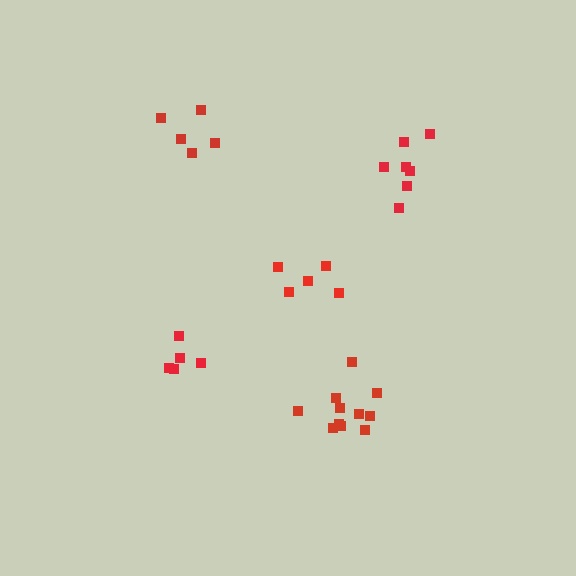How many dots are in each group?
Group 1: 7 dots, Group 2: 11 dots, Group 3: 5 dots, Group 4: 5 dots, Group 5: 5 dots (33 total).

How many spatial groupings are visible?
There are 5 spatial groupings.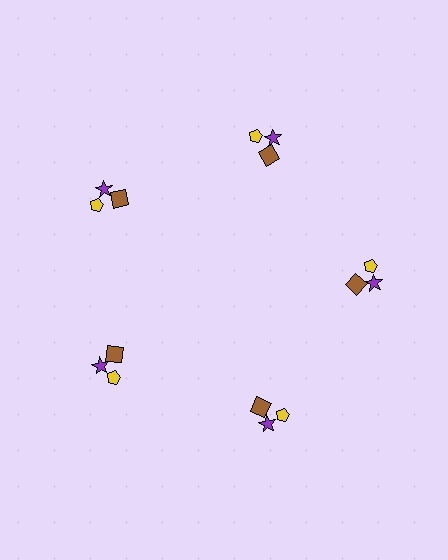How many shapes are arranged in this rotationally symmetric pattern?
There are 15 shapes, arranged in 5 groups of 3.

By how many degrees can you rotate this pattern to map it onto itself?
The pattern maps onto itself every 72 degrees of rotation.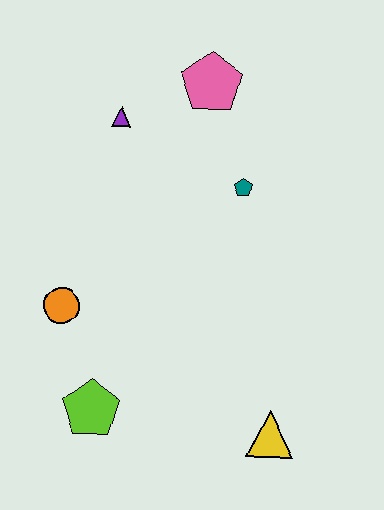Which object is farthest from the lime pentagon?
The pink pentagon is farthest from the lime pentagon.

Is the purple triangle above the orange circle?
Yes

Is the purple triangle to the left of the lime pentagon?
No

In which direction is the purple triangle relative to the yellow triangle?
The purple triangle is above the yellow triangle.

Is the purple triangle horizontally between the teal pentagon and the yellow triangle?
No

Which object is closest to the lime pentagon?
The orange circle is closest to the lime pentagon.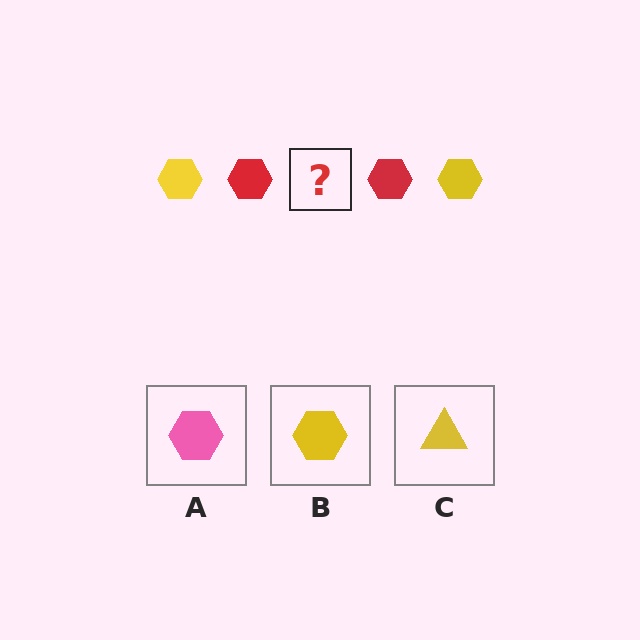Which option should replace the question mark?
Option B.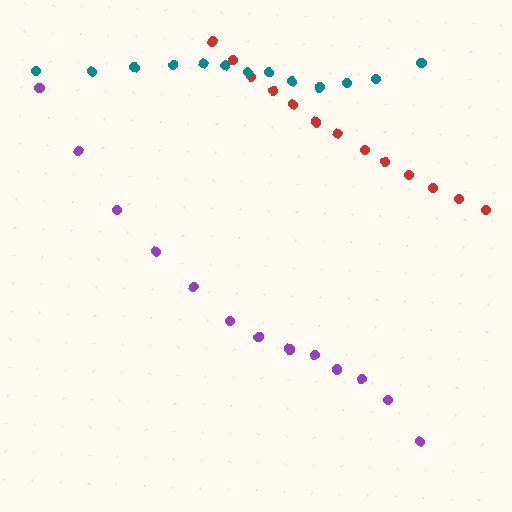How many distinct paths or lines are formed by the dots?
There are 3 distinct paths.